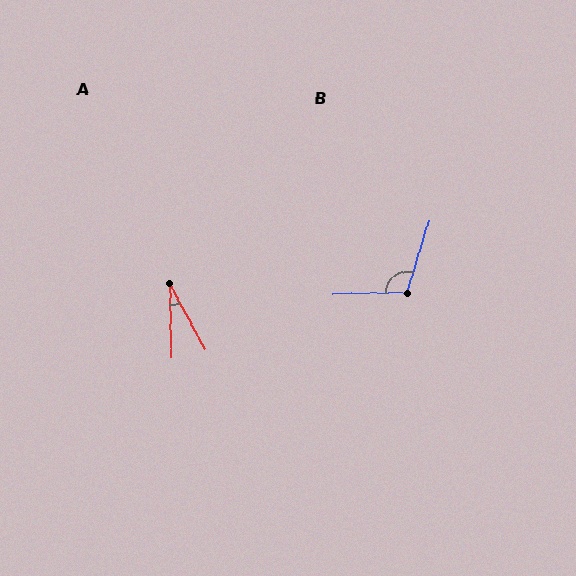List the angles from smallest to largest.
A (27°), B (108°).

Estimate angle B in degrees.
Approximately 108 degrees.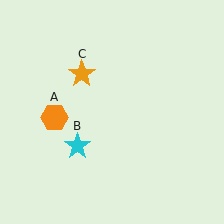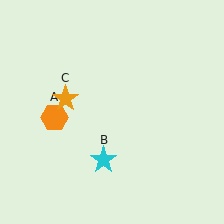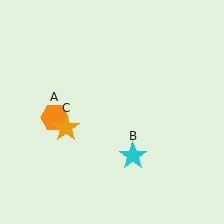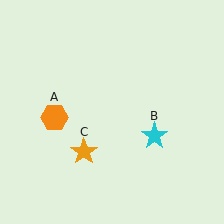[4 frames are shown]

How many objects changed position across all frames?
2 objects changed position: cyan star (object B), orange star (object C).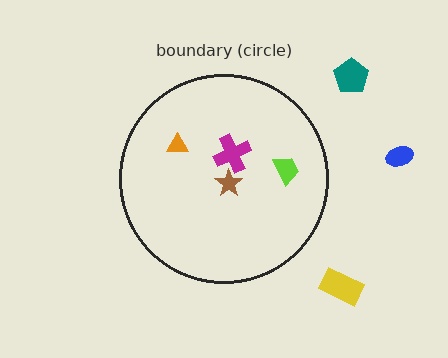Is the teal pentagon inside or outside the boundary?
Outside.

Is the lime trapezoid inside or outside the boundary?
Inside.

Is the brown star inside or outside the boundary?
Inside.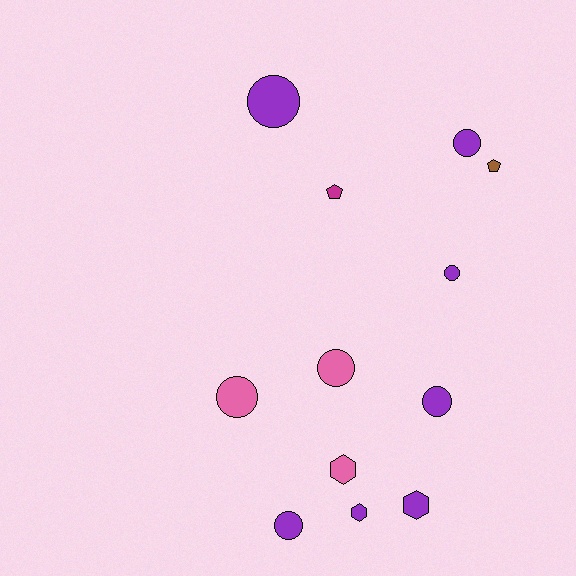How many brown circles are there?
There are no brown circles.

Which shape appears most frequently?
Circle, with 7 objects.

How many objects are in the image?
There are 12 objects.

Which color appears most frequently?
Purple, with 7 objects.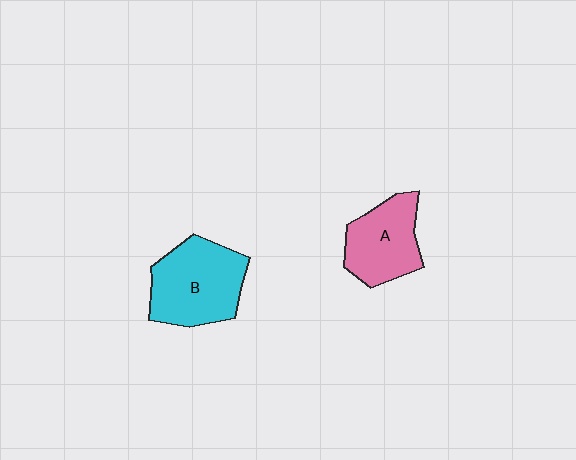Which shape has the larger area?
Shape B (cyan).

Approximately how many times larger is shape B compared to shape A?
Approximately 1.3 times.